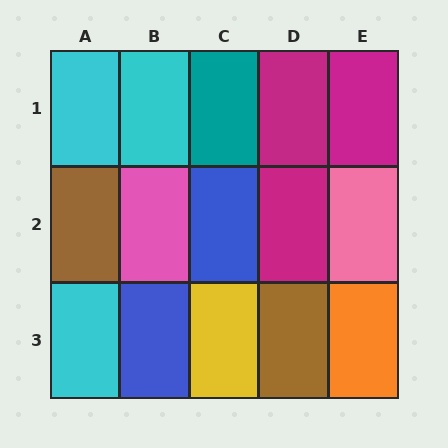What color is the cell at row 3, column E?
Orange.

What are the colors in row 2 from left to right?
Brown, pink, blue, magenta, pink.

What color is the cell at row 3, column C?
Yellow.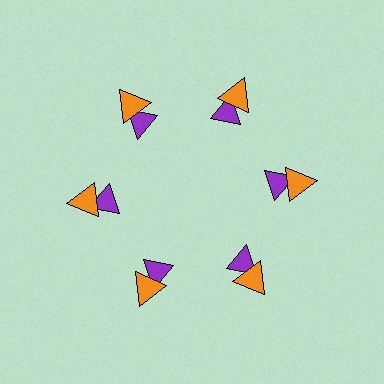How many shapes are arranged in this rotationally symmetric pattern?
There are 12 shapes, arranged in 6 groups of 2.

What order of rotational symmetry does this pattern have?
This pattern has 6-fold rotational symmetry.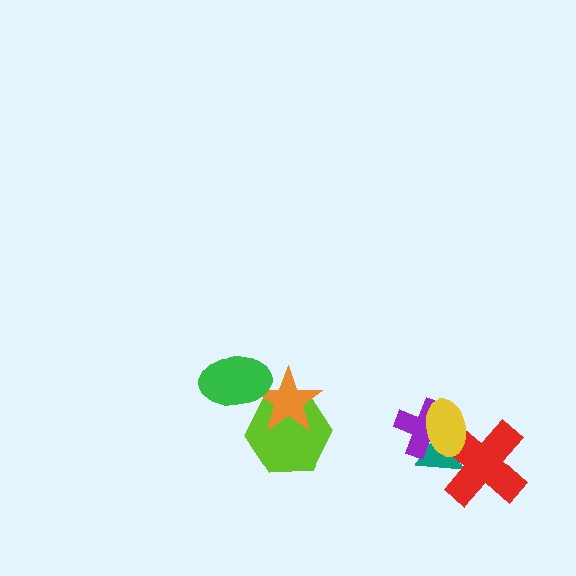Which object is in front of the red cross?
The yellow ellipse is in front of the red cross.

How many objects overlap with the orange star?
2 objects overlap with the orange star.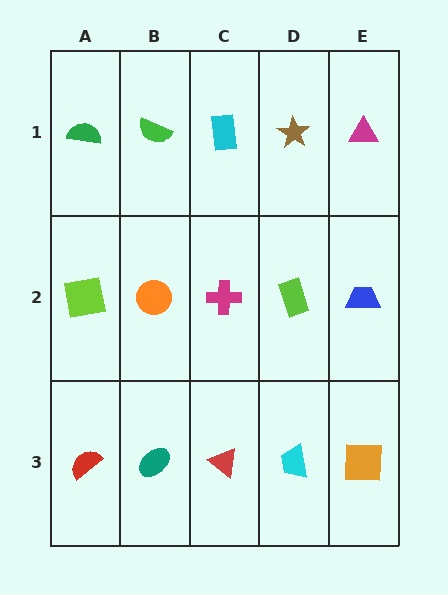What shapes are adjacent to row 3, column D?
A lime rectangle (row 2, column D), a red triangle (row 3, column C), an orange square (row 3, column E).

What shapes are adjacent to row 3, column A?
A lime square (row 2, column A), a teal ellipse (row 3, column B).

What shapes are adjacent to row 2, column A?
A green semicircle (row 1, column A), a red semicircle (row 3, column A), an orange circle (row 2, column B).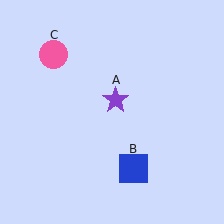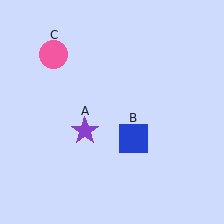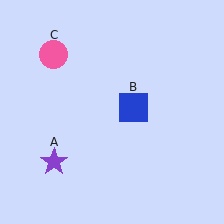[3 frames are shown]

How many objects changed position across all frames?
2 objects changed position: purple star (object A), blue square (object B).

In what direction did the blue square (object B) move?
The blue square (object B) moved up.